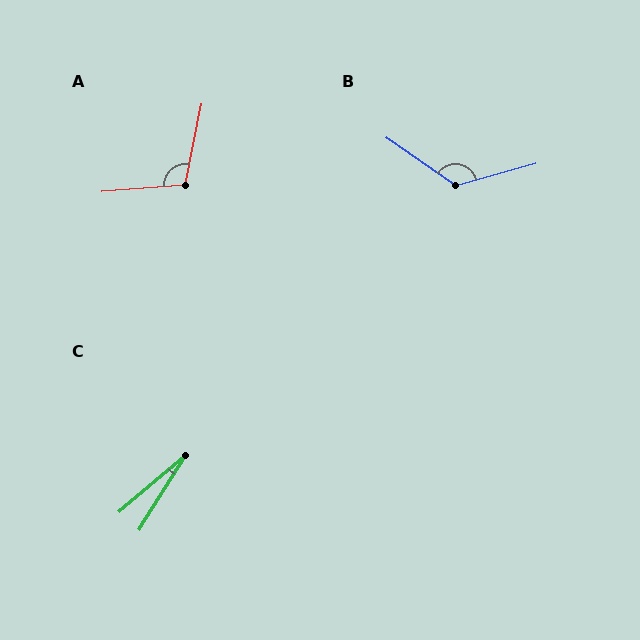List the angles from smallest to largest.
C (18°), A (106°), B (130°).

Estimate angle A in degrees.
Approximately 106 degrees.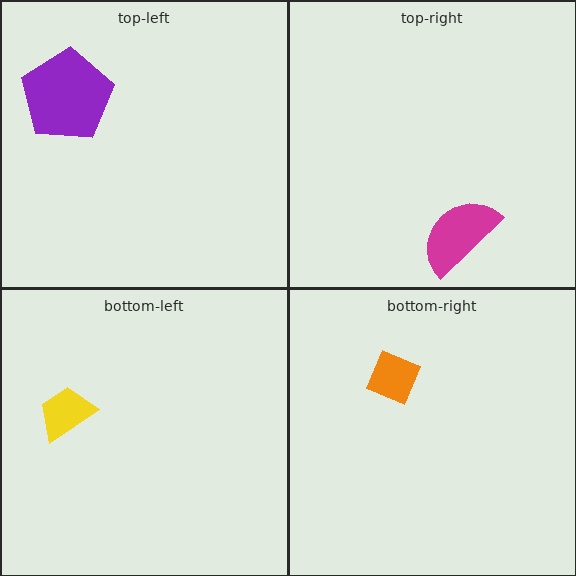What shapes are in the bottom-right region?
The orange diamond.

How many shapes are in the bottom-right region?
1.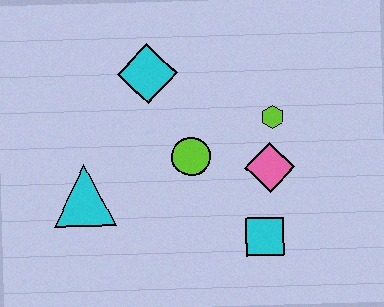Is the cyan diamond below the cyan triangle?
No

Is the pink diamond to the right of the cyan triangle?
Yes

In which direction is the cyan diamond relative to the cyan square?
The cyan diamond is above the cyan square.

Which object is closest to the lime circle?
The pink diamond is closest to the lime circle.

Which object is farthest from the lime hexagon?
The cyan triangle is farthest from the lime hexagon.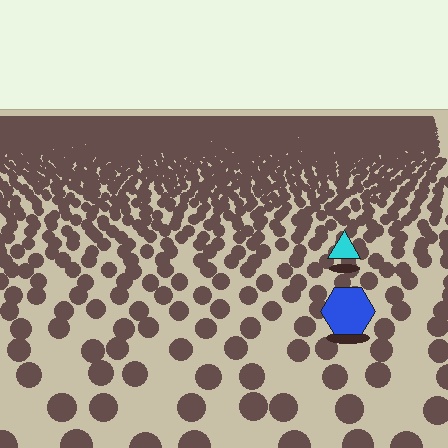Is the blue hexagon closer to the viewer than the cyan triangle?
Yes. The blue hexagon is closer — you can tell from the texture gradient: the ground texture is coarser near it.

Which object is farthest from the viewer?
The cyan triangle is farthest from the viewer. It appears smaller and the ground texture around it is denser.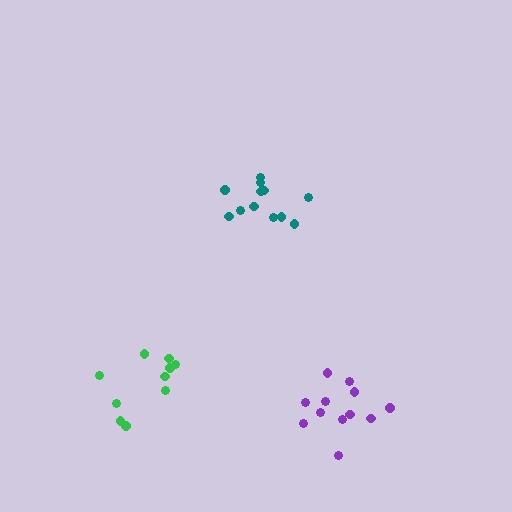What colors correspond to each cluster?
The clusters are colored: teal, purple, green.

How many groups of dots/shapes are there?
There are 3 groups.